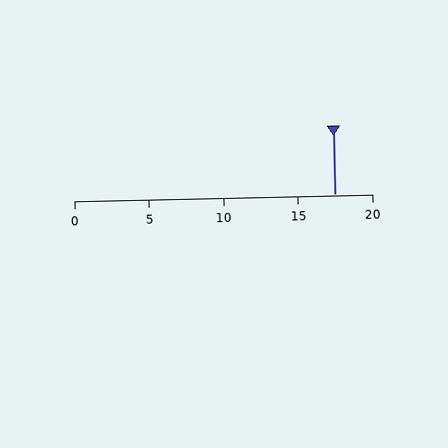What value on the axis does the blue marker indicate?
The marker indicates approximately 17.5.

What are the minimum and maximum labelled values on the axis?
The axis runs from 0 to 20.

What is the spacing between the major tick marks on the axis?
The major ticks are spaced 5 apart.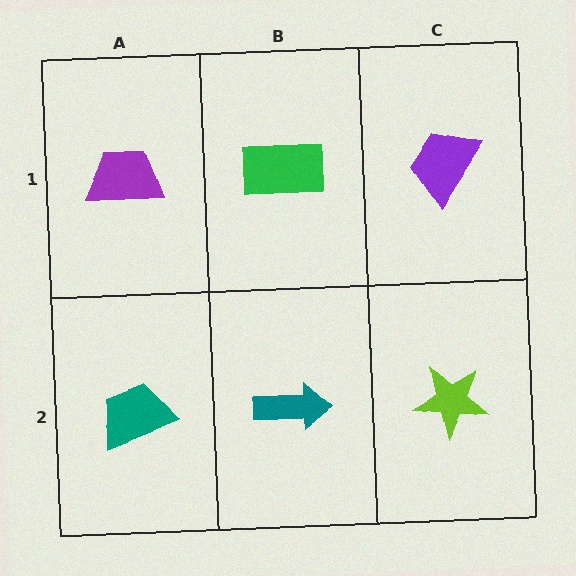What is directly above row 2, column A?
A purple trapezoid.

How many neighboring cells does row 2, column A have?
2.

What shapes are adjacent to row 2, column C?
A purple trapezoid (row 1, column C), a teal arrow (row 2, column B).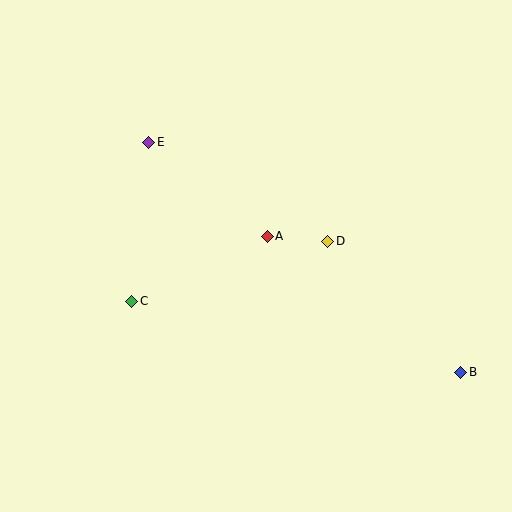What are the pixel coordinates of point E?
Point E is at (149, 142).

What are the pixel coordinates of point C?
Point C is at (132, 301).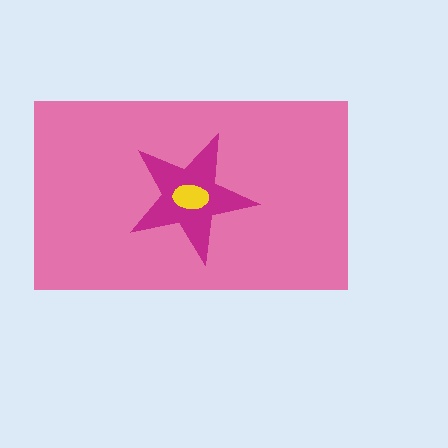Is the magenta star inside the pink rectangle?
Yes.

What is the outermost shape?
The pink rectangle.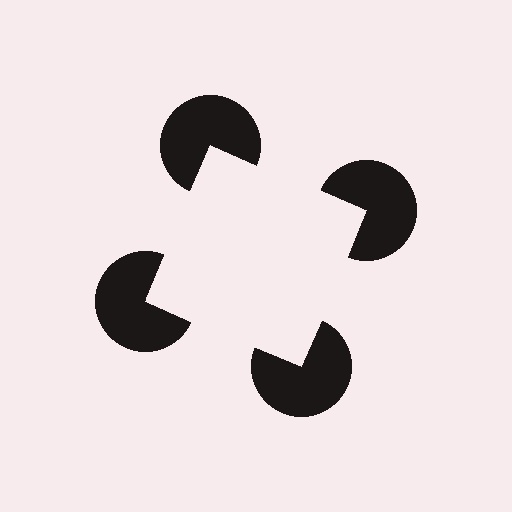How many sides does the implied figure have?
4 sides.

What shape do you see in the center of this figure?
An illusory square — its edges are inferred from the aligned wedge cuts in the pac-man discs, not physically drawn.